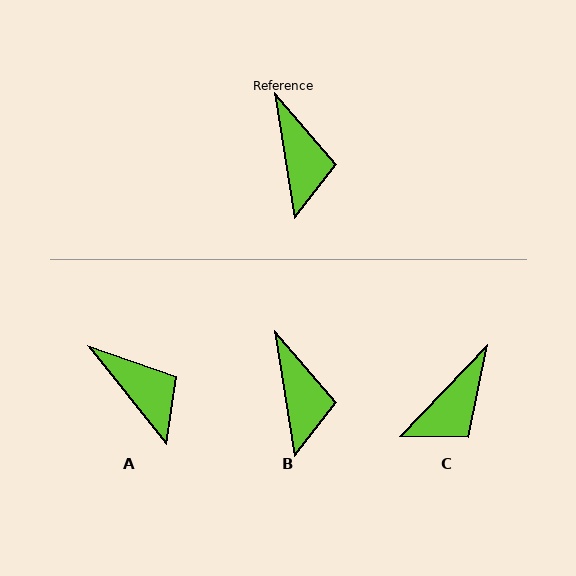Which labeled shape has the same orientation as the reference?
B.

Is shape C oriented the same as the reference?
No, it is off by about 53 degrees.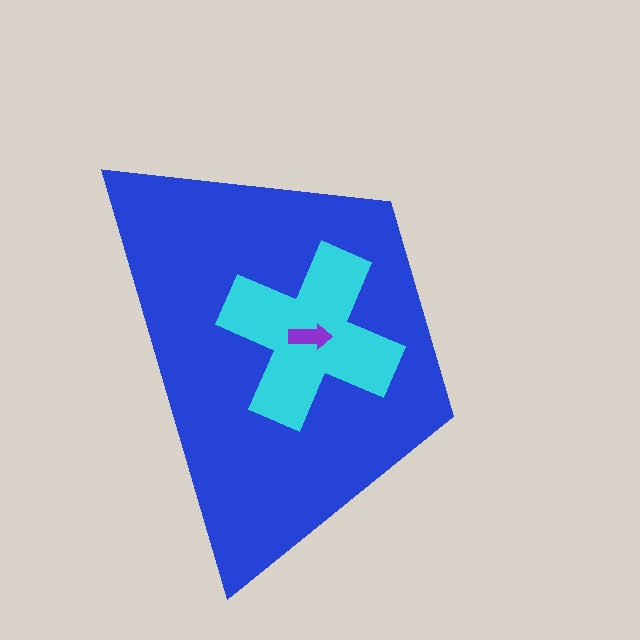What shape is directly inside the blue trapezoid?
The cyan cross.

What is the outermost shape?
The blue trapezoid.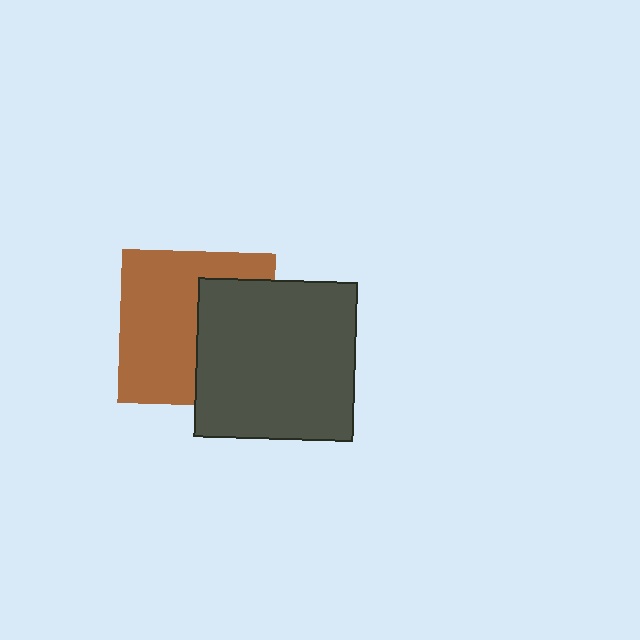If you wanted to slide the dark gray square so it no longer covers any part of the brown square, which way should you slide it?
Slide it right — that is the most direct way to separate the two shapes.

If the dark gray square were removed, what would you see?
You would see the complete brown square.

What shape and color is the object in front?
The object in front is a dark gray square.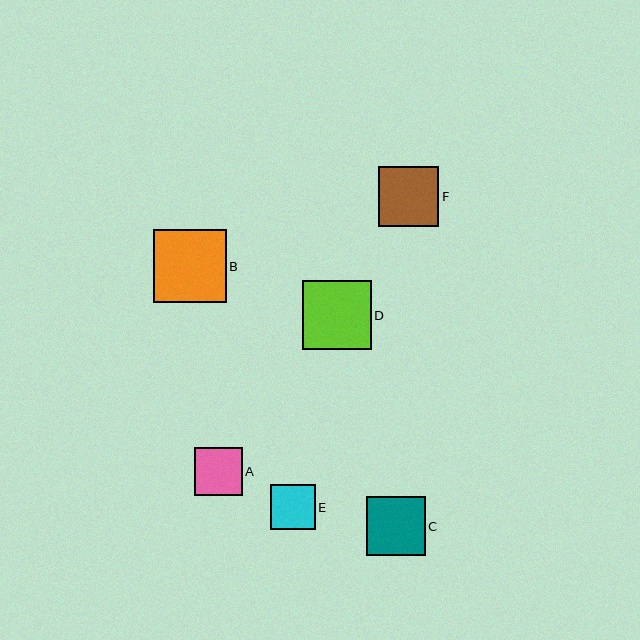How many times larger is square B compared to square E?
Square B is approximately 1.6 times the size of square E.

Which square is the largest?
Square B is the largest with a size of approximately 73 pixels.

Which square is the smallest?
Square E is the smallest with a size of approximately 45 pixels.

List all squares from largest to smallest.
From largest to smallest: B, D, F, C, A, E.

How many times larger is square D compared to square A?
Square D is approximately 1.4 times the size of square A.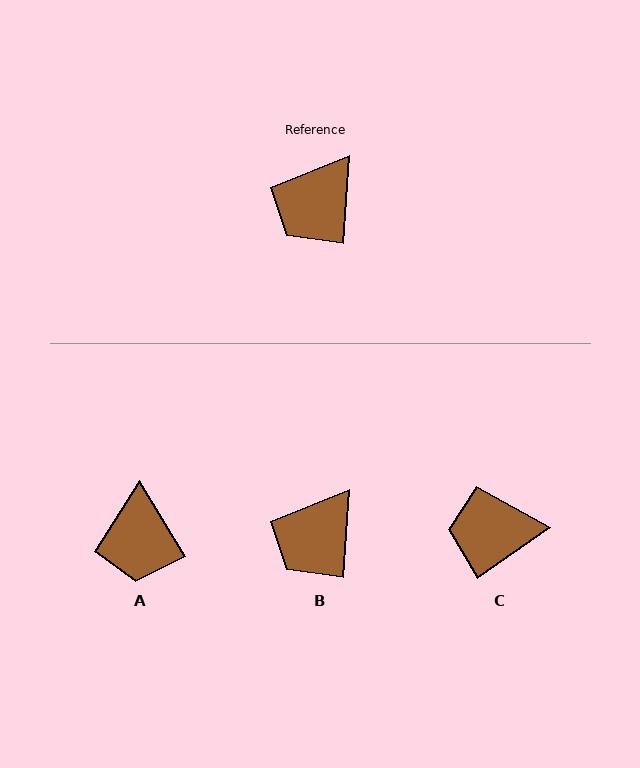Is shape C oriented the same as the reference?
No, it is off by about 51 degrees.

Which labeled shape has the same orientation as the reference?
B.